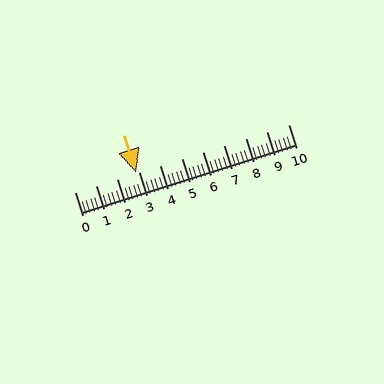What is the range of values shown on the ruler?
The ruler shows values from 0 to 10.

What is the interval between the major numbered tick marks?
The major tick marks are spaced 1 units apart.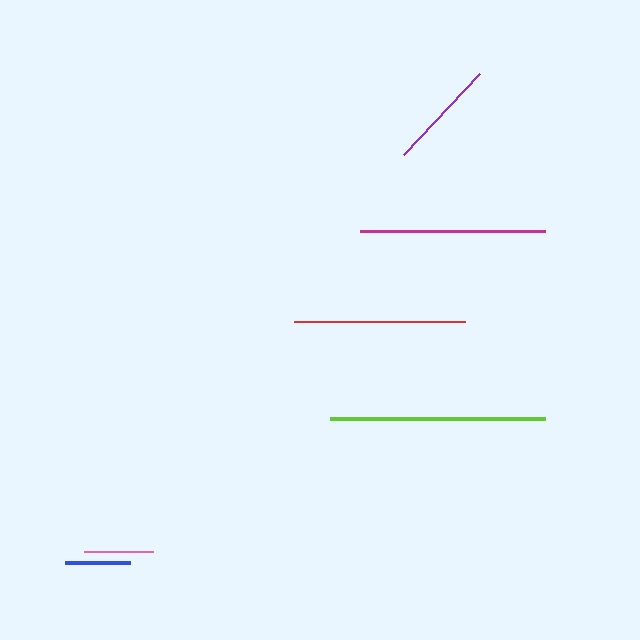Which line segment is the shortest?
The blue line is the shortest at approximately 66 pixels.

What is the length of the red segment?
The red segment is approximately 171 pixels long.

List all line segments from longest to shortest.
From longest to shortest: lime, magenta, red, purple, pink, blue.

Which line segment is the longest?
The lime line is the longest at approximately 215 pixels.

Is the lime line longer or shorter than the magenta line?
The lime line is longer than the magenta line.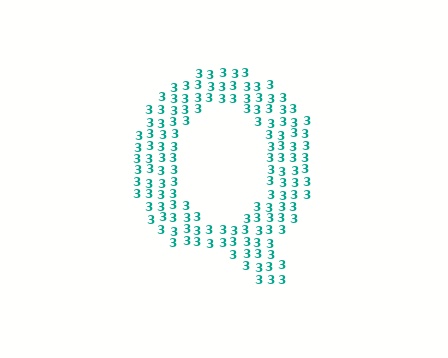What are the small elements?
The small elements are digit 3's.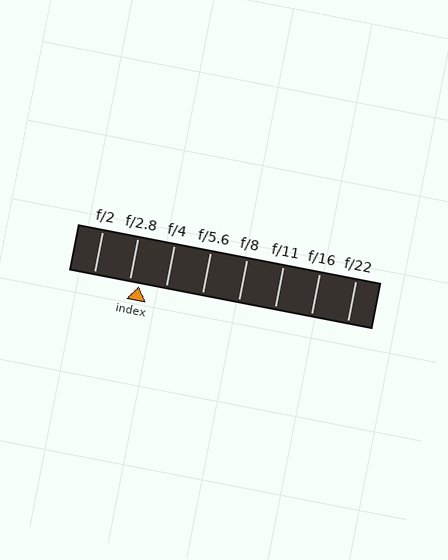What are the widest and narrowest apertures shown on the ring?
The widest aperture shown is f/2 and the narrowest is f/22.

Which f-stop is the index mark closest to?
The index mark is closest to f/2.8.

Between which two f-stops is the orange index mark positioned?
The index mark is between f/2.8 and f/4.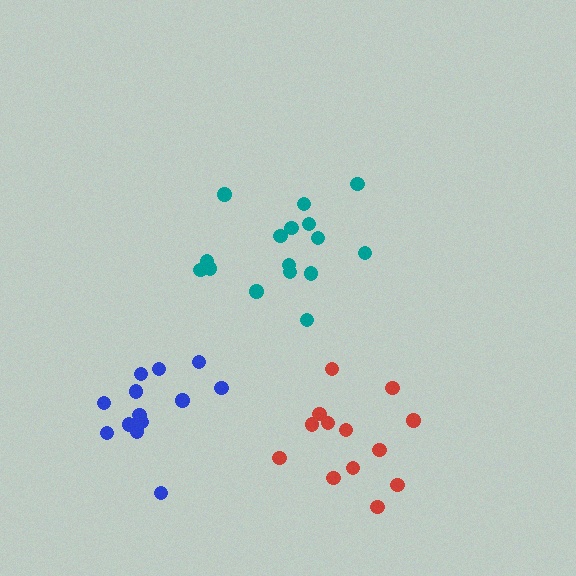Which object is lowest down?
The red cluster is bottommost.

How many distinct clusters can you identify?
There are 3 distinct clusters.